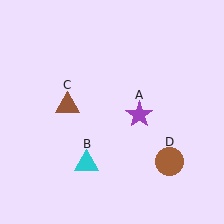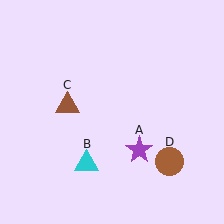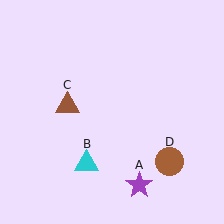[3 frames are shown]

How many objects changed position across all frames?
1 object changed position: purple star (object A).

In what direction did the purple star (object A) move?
The purple star (object A) moved down.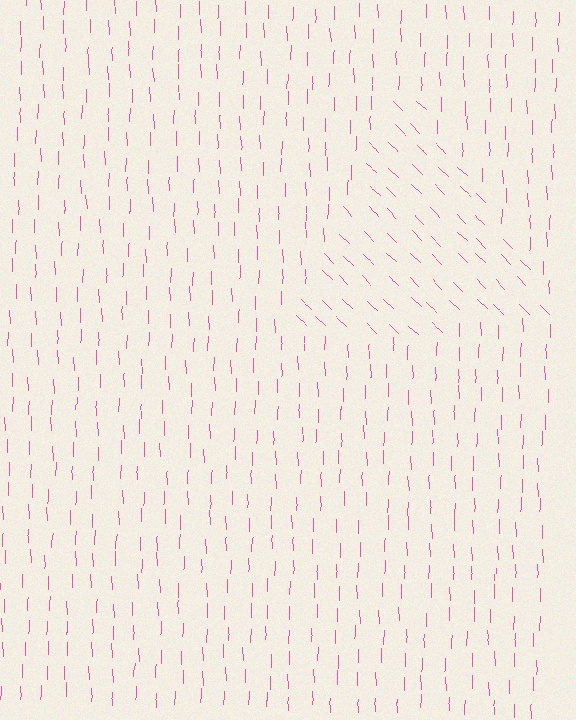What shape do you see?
I see a triangle.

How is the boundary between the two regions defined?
The boundary is defined purely by a change in line orientation (approximately 45 degrees difference). All lines are the same color and thickness.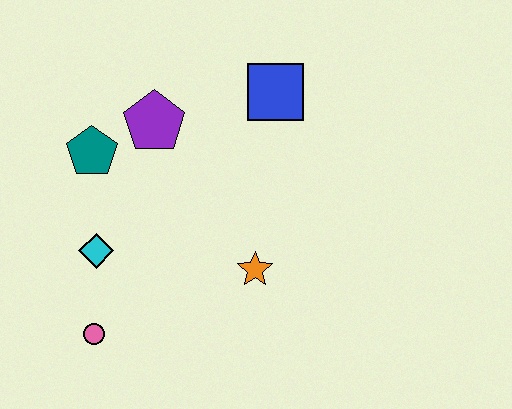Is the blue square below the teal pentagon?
No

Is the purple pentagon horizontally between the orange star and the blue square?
No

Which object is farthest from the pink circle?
The blue square is farthest from the pink circle.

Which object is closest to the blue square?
The purple pentagon is closest to the blue square.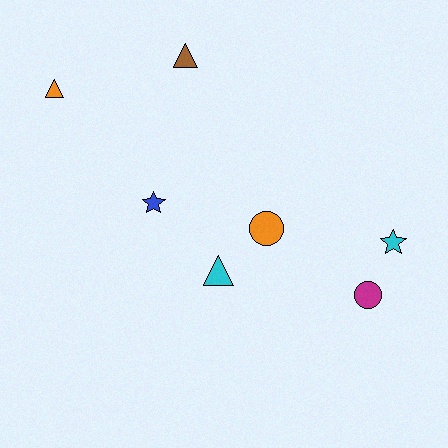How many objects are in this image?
There are 7 objects.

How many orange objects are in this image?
There are 2 orange objects.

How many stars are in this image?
There are 2 stars.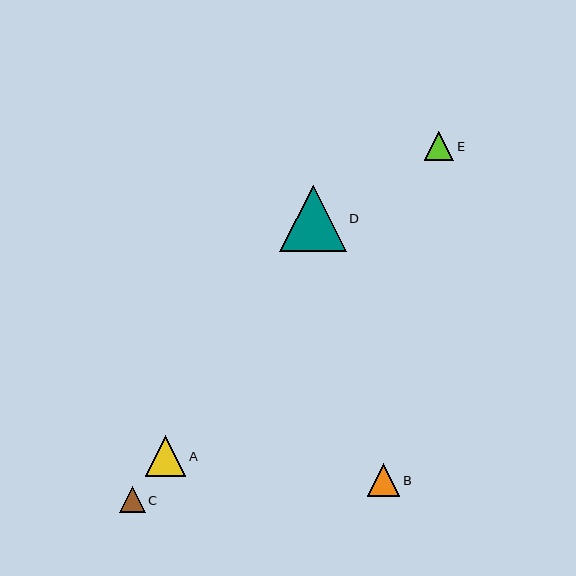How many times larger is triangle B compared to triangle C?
Triangle B is approximately 1.3 times the size of triangle C.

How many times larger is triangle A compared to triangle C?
Triangle A is approximately 1.6 times the size of triangle C.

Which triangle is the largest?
Triangle D is the largest with a size of approximately 66 pixels.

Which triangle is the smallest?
Triangle C is the smallest with a size of approximately 26 pixels.